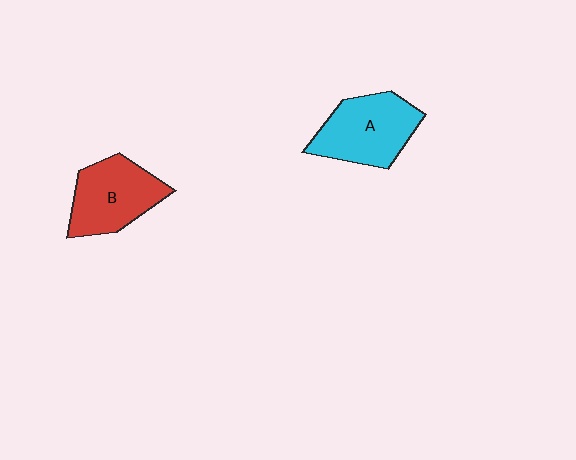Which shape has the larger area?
Shape A (cyan).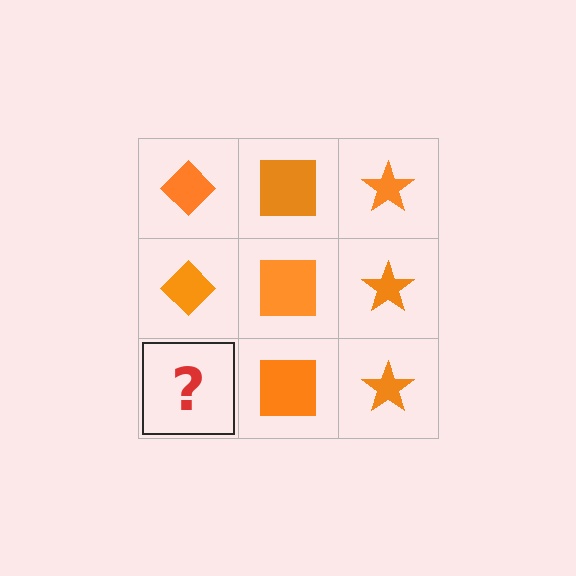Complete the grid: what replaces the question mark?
The question mark should be replaced with an orange diamond.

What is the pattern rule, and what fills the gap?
The rule is that each column has a consistent shape. The gap should be filled with an orange diamond.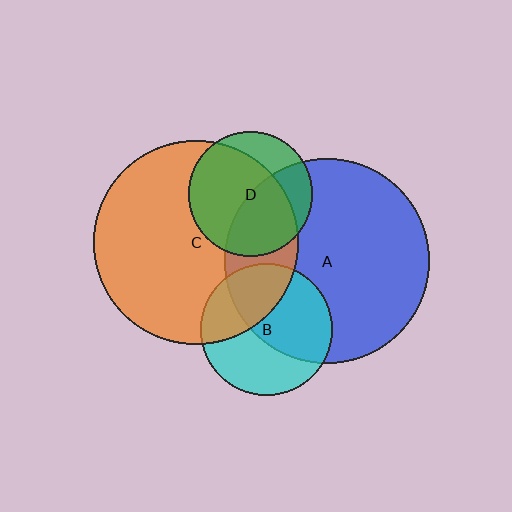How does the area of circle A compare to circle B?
Approximately 2.4 times.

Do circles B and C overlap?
Yes.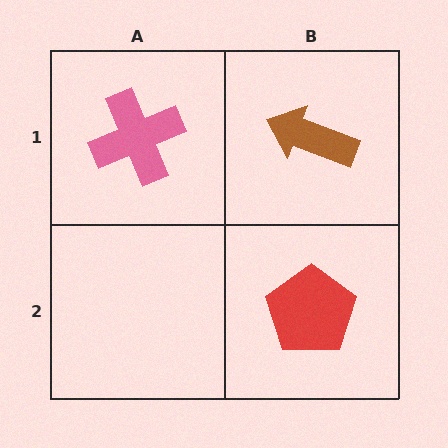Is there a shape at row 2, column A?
No, that cell is empty.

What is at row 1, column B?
A brown arrow.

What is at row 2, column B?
A red pentagon.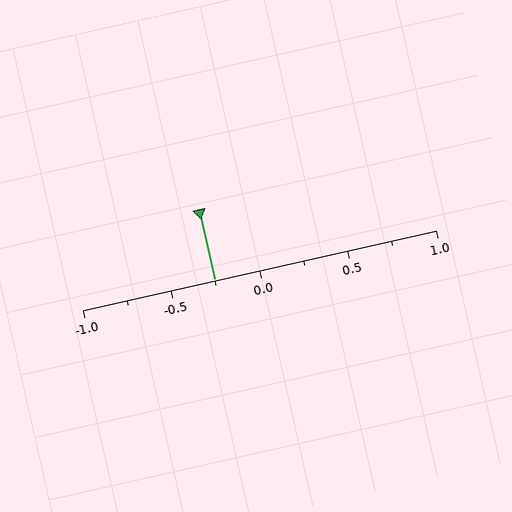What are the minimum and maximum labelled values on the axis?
The axis runs from -1.0 to 1.0.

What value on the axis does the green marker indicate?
The marker indicates approximately -0.25.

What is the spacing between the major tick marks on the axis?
The major ticks are spaced 0.5 apart.